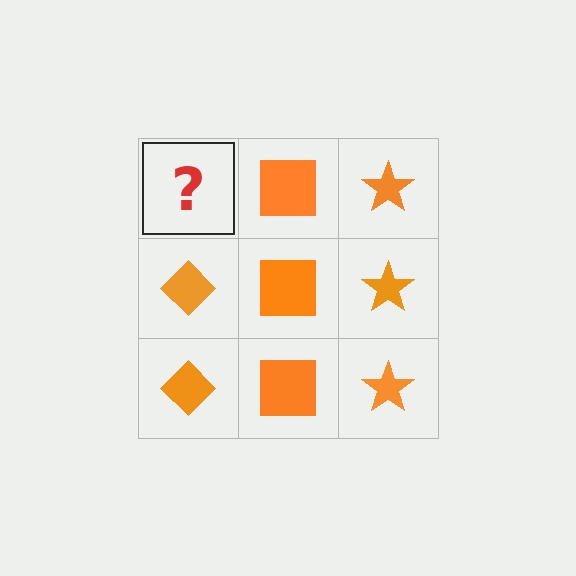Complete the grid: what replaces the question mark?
The question mark should be replaced with an orange diamond.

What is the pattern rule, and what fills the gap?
The rule is that each column has a consistent shape. The gap should be filled with an orange diamond.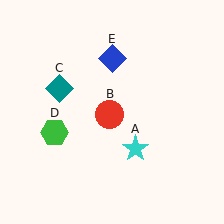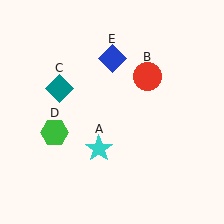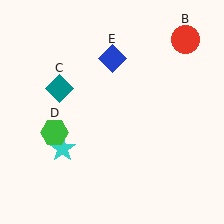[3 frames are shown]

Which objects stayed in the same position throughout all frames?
Teal diamond (object C) and green hexagon (object D) and blue diamond (object E) remained stationary.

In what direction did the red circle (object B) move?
The red circle (object B) moved up and to the right.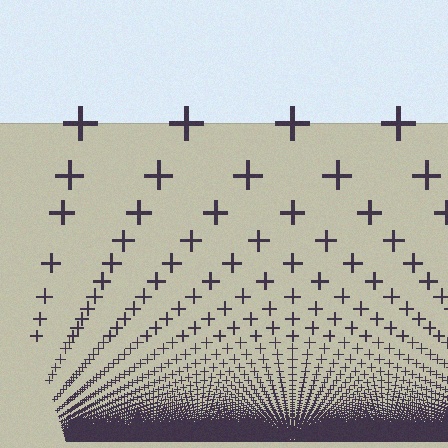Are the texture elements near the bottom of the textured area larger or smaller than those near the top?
Smaller. The gradient is inverted — elements near the bottom are smaller and denser.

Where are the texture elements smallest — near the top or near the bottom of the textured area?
Near the bottom.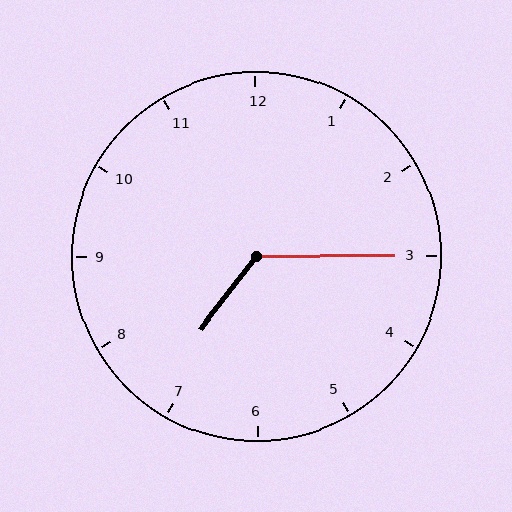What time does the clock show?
7:15.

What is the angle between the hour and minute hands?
Approximately 128 degrees.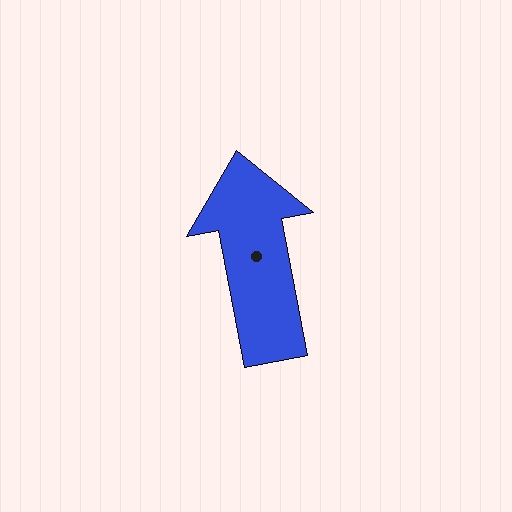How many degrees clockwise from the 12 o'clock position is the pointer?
Approximately 349 degrees.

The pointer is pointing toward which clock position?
Roughly 12 o'clock.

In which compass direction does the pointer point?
North.